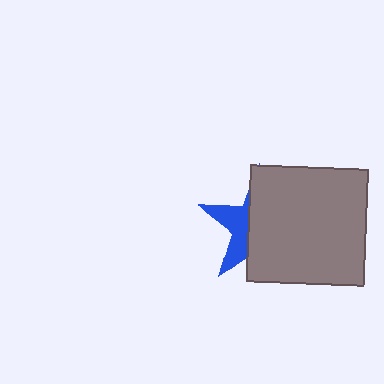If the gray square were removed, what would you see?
You would see the complete blue star.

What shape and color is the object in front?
The object in front is a gray square.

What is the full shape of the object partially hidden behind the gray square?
The partially hidden object is a blue star.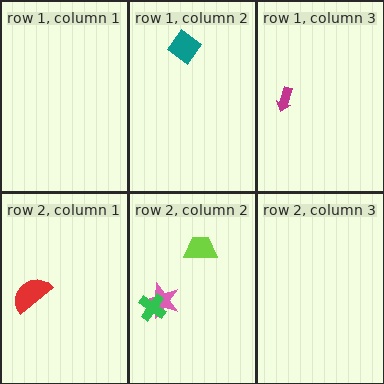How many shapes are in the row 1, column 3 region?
1.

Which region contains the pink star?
The row 2, column 2 region.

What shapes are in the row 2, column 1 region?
The red semicircle.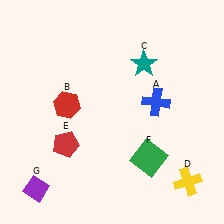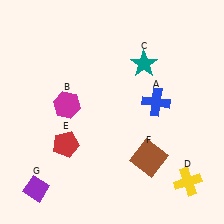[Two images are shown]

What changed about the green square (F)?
In Image 1, F is green. In Image 2, it changed to brown.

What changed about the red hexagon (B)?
In Image 1, B is red. In Image 2, it changed to magenta.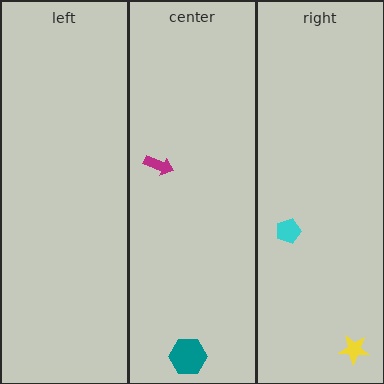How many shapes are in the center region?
2.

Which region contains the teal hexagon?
The center region.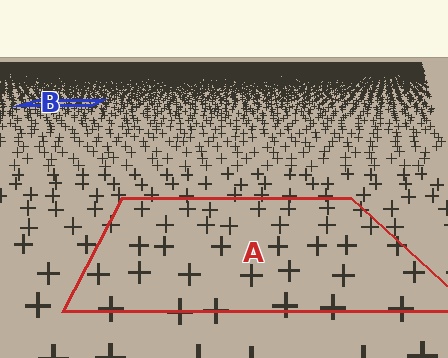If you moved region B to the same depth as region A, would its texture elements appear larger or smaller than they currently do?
They would appear larger. At a closer depth, the same texture elements are projected at a bigger on-screen size.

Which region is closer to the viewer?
Region A is closer. The texture elements there are larger and more spread out.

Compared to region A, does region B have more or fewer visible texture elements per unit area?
Region B has more texture elements per unit area — they are packed more densely because it is farther away.